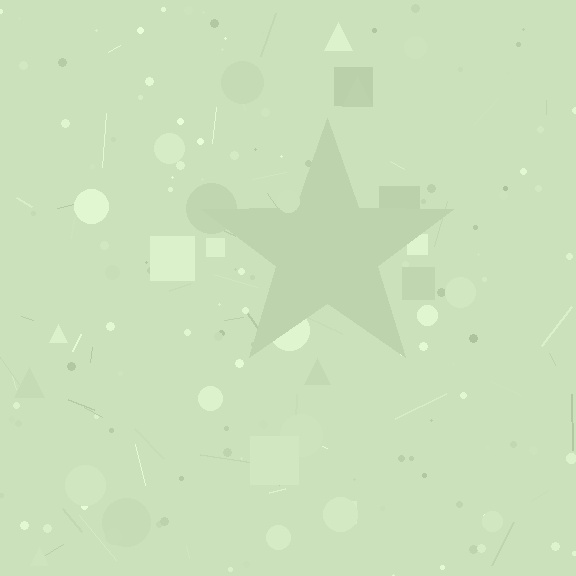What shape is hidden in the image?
A star is hidden in the image.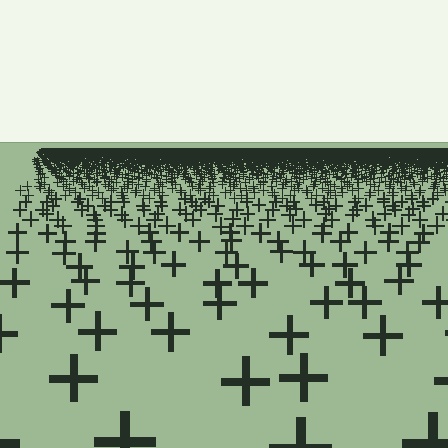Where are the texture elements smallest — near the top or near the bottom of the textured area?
Near the top.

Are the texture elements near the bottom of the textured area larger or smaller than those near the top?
Larger. Near the bottom, elements are closer to the viewer and appear at a bigger on-screen size.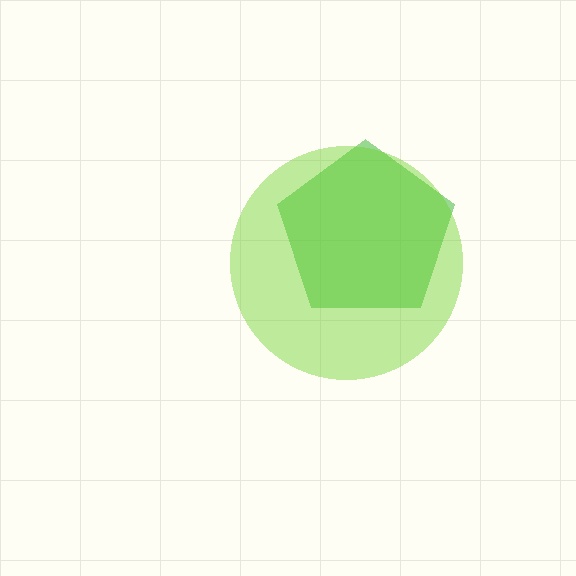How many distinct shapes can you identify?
There are 2 distinct shapes: a green pentagon, a lime circle.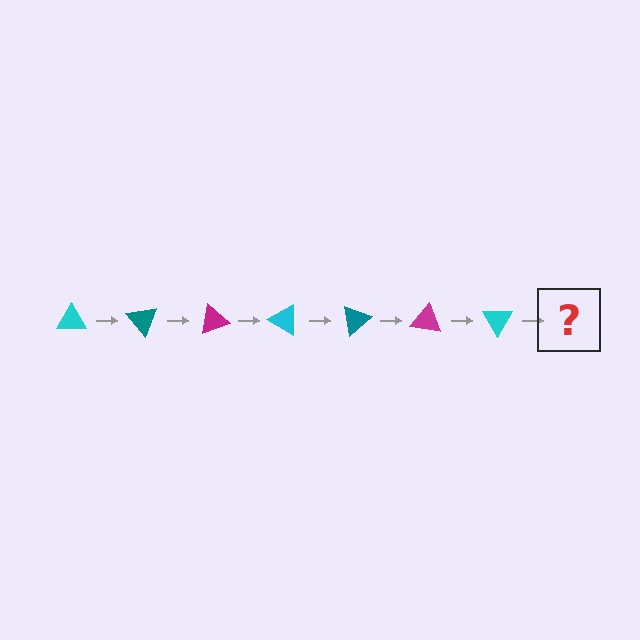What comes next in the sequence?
The next element should be a teal triangle, rotated 350 degrees from the start.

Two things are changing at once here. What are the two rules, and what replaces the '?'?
The two rules are that it rotates 50 degrees each step and the color cycles through cyan, teal, and magenta. The '?' should be a teal triangle, rotated 350 degrees from the start.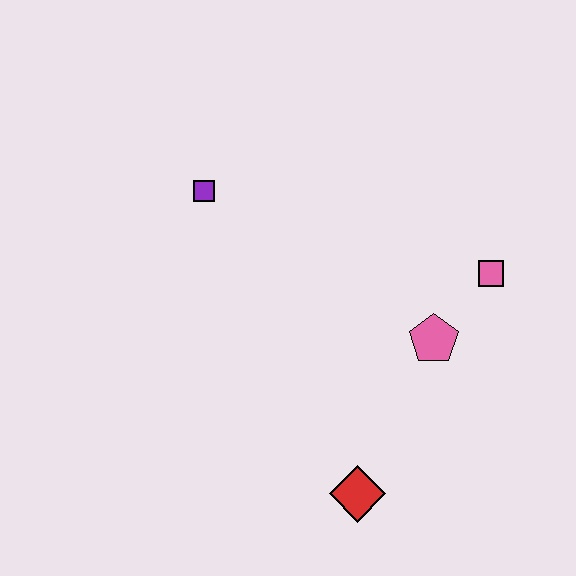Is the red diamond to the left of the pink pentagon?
Yes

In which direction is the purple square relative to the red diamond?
The purple square is above the red diamond.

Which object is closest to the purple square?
The pink pentagon is closest to the purple square.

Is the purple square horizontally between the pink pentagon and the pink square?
No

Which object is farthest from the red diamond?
The purple square is farthest from the red diamond.